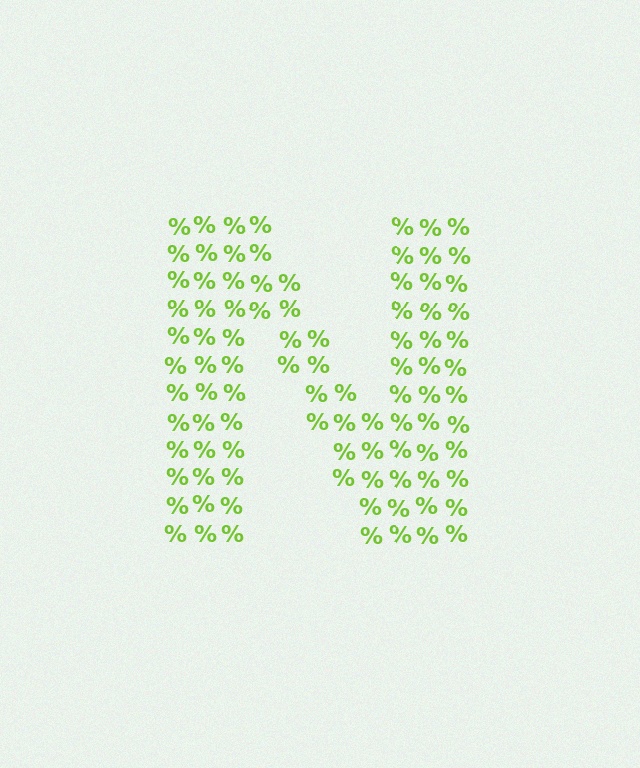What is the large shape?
The large shape is the letter N.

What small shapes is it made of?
It is made of small percent signs.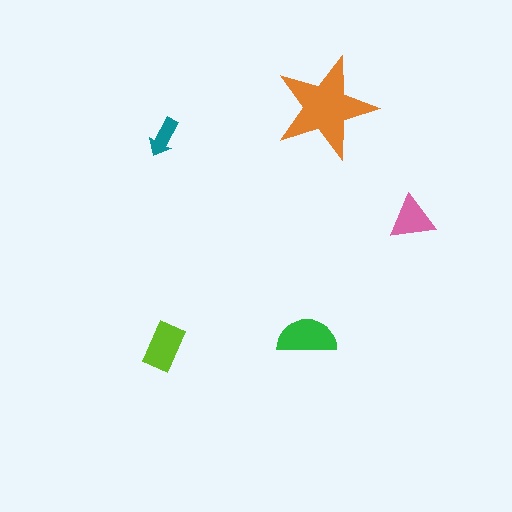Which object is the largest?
The orange star.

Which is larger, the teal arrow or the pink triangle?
The pink triangle.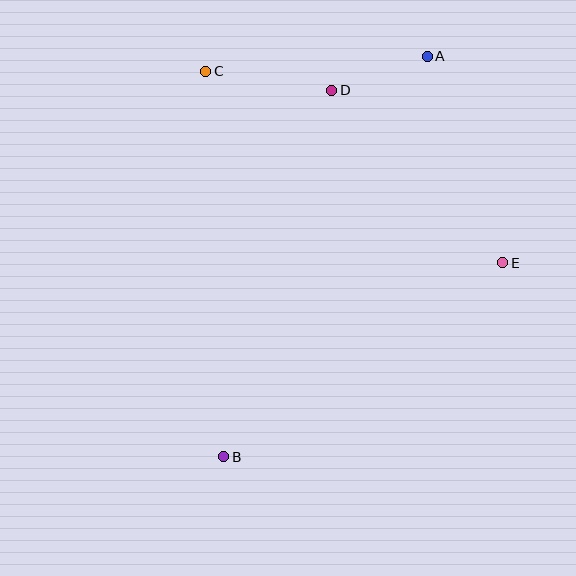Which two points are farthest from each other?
Points A and B are farthest from each other.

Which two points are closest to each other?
Points A and D are closest to each other.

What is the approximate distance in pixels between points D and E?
The distance between D and E is approximately 243 pixels.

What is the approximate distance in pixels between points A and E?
The distance between A and E is approximately 220 pixels.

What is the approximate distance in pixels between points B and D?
The distance between B and D is approximately 382 pixels.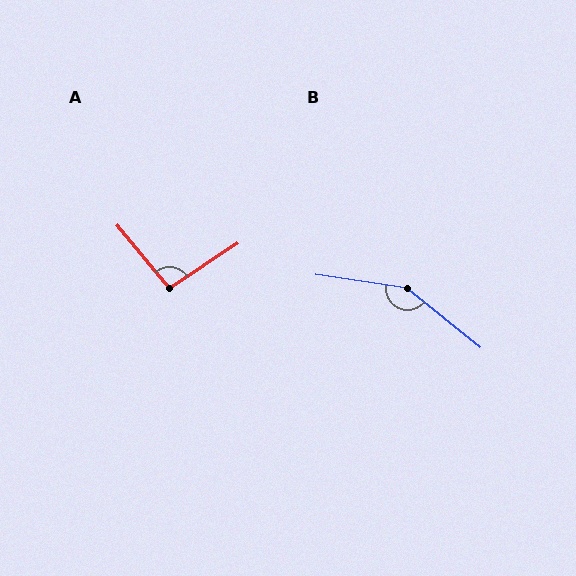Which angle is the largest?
B, at approximately 149 degrees.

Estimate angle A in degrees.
Approximately 96 degrees.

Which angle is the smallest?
A, at approximately 96 degrees.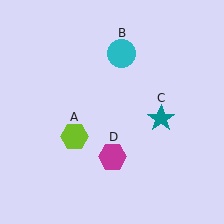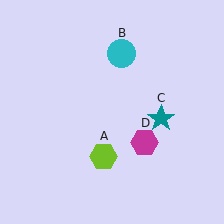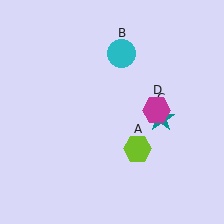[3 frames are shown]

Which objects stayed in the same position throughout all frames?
Cyan circle (object B) and teal star (object C) remained stationary.